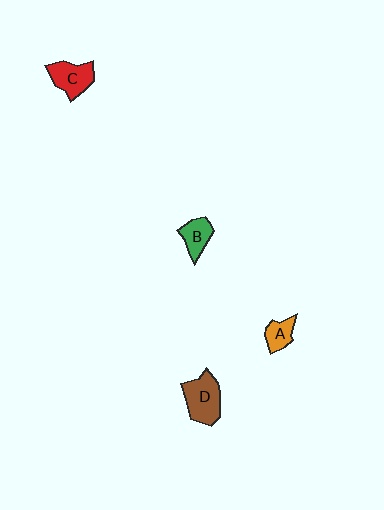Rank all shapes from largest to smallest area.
From largest to smallest: D (brown), C (red), B (green), A (orange).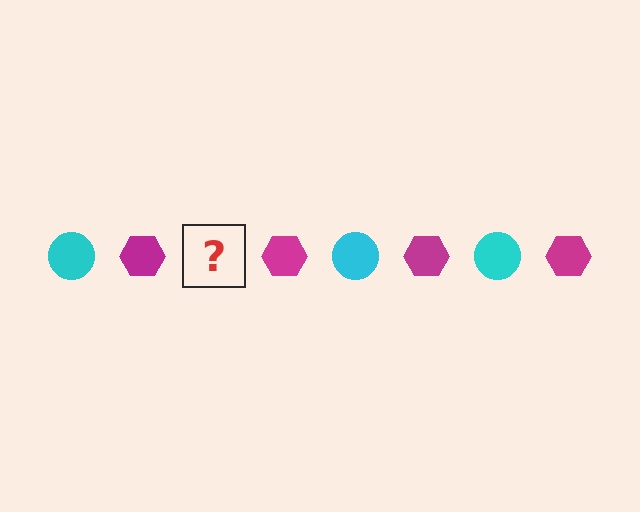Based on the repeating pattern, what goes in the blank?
The blank should be a cyan circle.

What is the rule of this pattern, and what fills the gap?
The rule is that the pattern alternates between cyan circle and magenta hexagon. The gap should be filled with a cyan circle.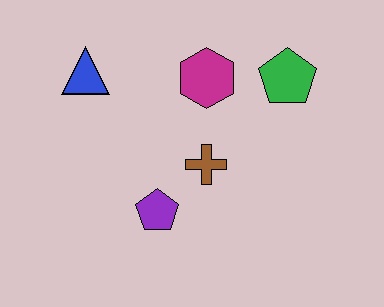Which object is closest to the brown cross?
The purple pentagon is closest to the brown cross.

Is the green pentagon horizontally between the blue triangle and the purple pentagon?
No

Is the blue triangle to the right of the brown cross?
No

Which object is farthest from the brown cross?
The blue triangle is farthest from the brown cross.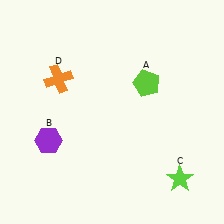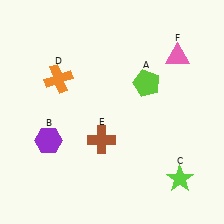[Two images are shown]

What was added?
A brown cross (E), a pink triangle (F) were added in Image 2.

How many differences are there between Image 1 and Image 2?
There are 2 differences between the two images.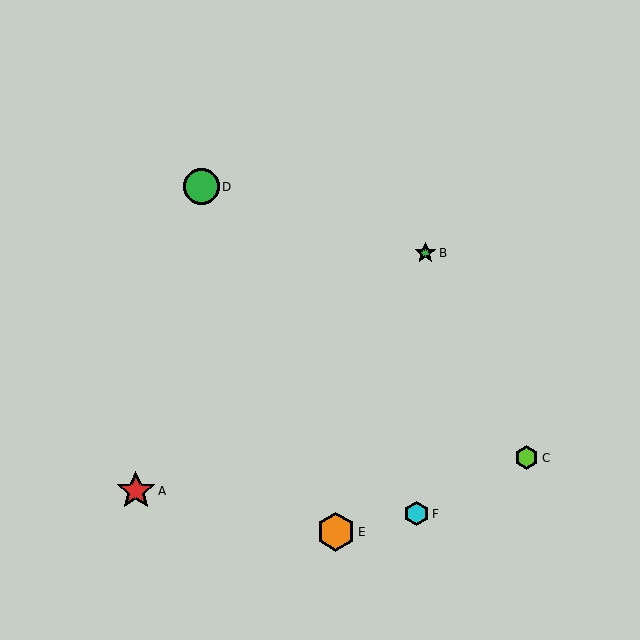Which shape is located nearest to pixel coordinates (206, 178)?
The green circle (labeled D) at (202, 187) is nearest to that location.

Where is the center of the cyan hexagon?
The center of the cyan hexagon is at (416, 514).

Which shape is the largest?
The red star (labeled A) is the largest.